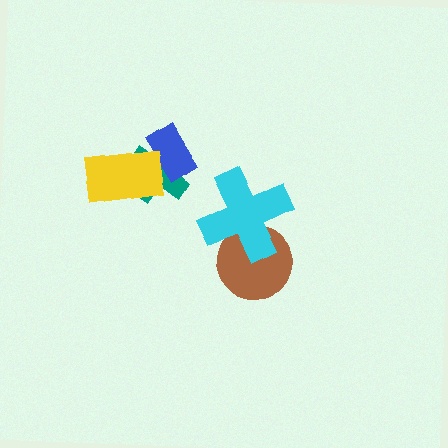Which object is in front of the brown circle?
The cyan cross is in front of the brown circle.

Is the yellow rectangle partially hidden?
No, no other shape covers it.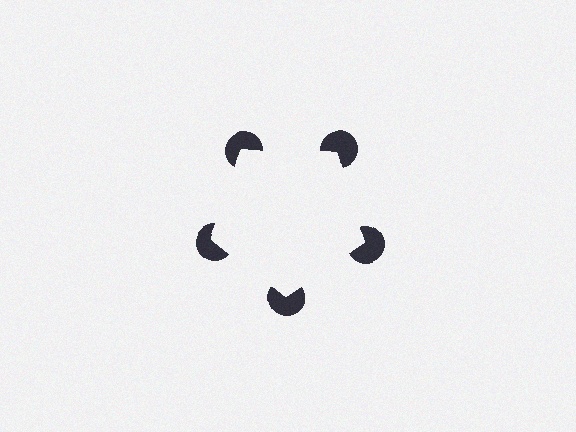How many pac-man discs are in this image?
There are 5 — one at each vertex of the illusory pentagon.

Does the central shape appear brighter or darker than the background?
It typically appears slightly brighter than the background, even though no actual brightness change is drawn.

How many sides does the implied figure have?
5 sides.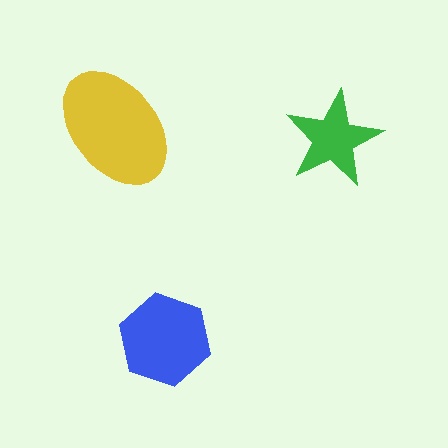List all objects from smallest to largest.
The green star, the blue hexagon, the yellow ellipse.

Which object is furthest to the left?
The yellow ellipse is leftmost.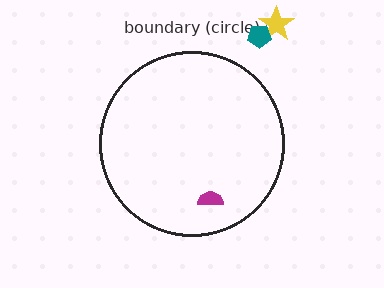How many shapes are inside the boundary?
1 inside, 2 outside.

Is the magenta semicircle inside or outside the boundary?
Inside.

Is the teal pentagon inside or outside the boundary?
Outside.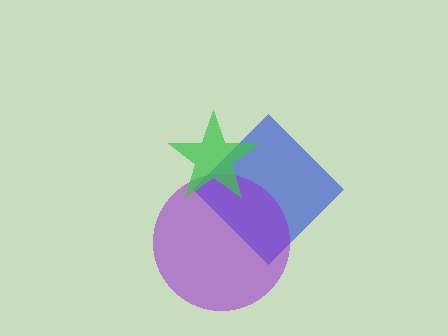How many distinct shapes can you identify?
There are 3 distinct shapes: a blue diamond, a purple circle, a green star.